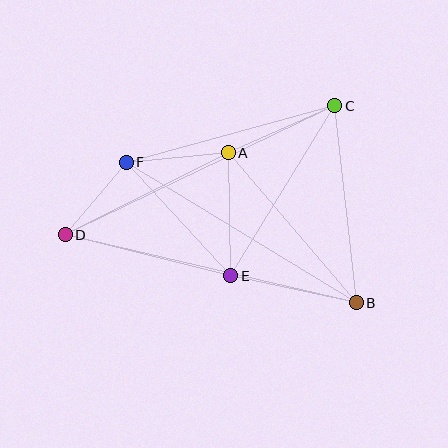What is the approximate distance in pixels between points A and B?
The distance between A and B is approximately 197 pixels.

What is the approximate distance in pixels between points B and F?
The distance between B and F is approximately 269 pixels.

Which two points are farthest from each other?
Points C and D are farthest from each other.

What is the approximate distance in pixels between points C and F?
The distance between C and F is approximately 216 pixels.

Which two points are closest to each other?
Points D and F are closest to each other.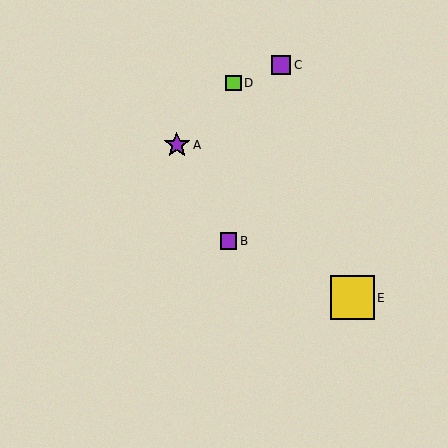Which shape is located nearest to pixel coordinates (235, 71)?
The lime square (labeled D) at (234, 83) is nearest to that location.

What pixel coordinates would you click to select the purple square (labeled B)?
Click at (228, 241) to select the purple square B.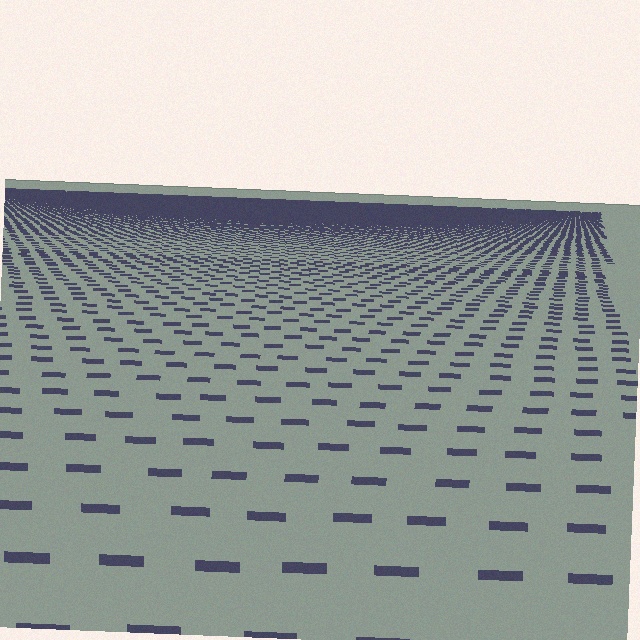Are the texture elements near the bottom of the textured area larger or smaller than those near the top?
Larger. Near the bottom, elements are closer to the viewer and appear at a bigger on-screen size.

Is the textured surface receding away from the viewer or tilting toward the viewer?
The surface is receding away from the viewer. Texture elements get smaller and denser toward the top.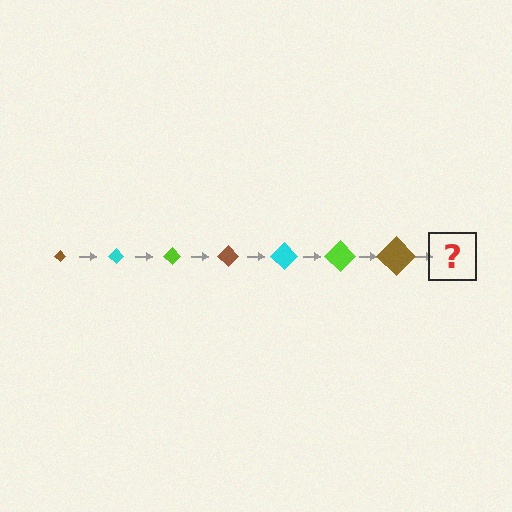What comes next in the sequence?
The next element should be a cyan diamond, larger than the previous one.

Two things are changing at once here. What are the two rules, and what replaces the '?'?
The two rules are that the diamond grows larger each step and the color cycles through brown, cyan, and lime. The '?' should be a cyan diamond, larger than the previous one.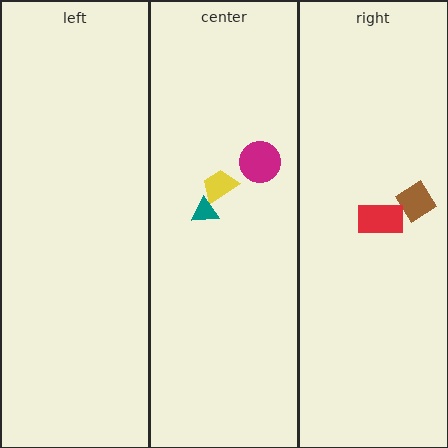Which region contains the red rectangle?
The right region.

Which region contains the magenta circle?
The center region.